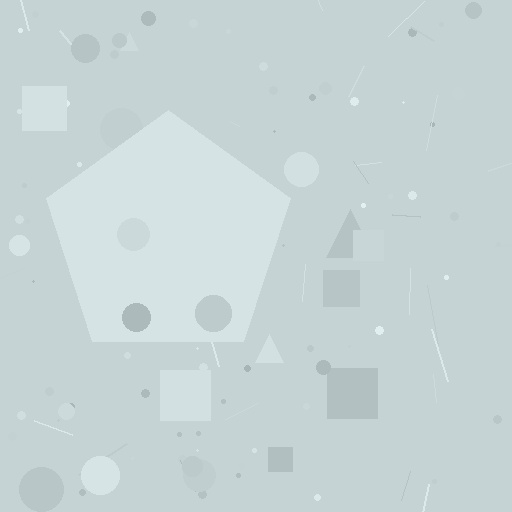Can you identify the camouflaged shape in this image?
The camouflaged shape is a pentagon.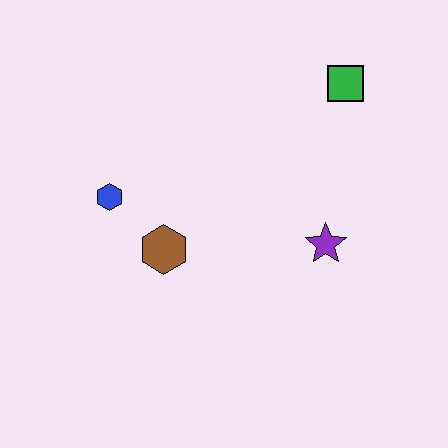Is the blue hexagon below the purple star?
No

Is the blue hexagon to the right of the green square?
No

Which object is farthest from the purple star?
The blue hexagon is farthest from the purple star.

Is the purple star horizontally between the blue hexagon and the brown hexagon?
No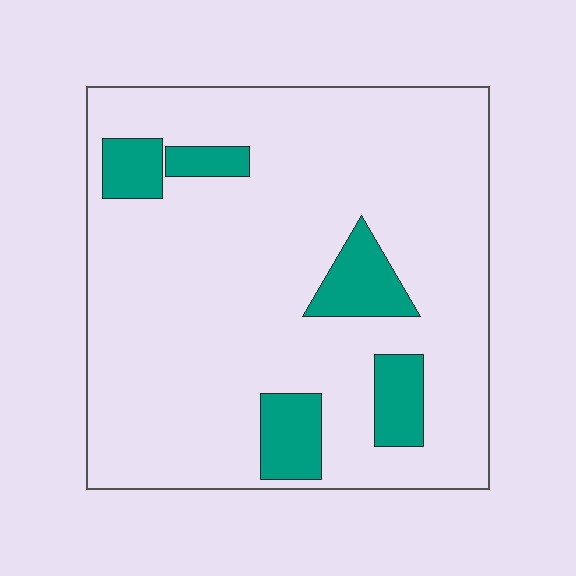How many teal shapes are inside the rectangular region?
5.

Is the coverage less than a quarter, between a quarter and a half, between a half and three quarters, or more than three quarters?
Less than a quarter.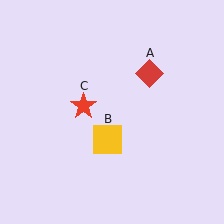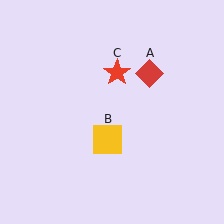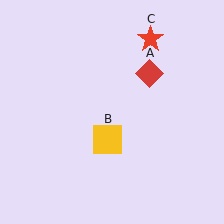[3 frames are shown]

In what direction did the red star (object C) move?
The red star (object C) moved up and to the right.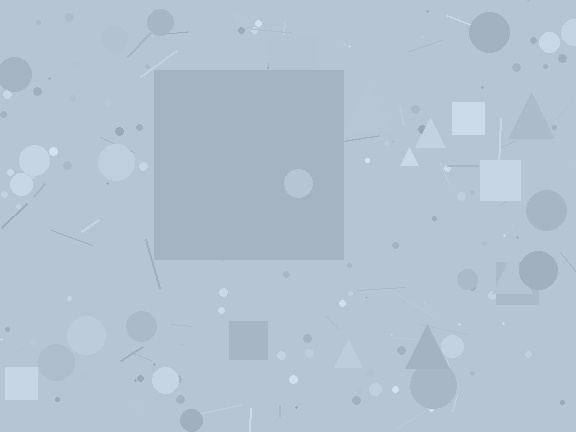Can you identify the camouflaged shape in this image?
The camouflaged shape is a square.